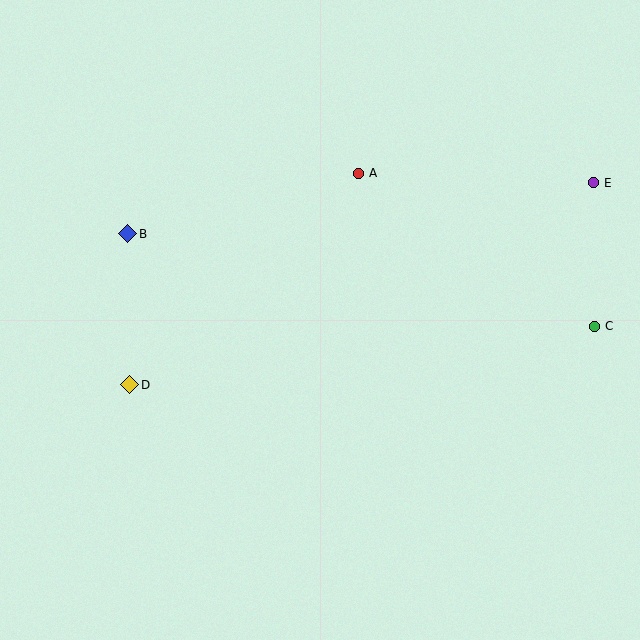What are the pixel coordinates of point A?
Point A is at (358, 173).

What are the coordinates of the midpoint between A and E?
The midpoint between A and E is at (476, 178).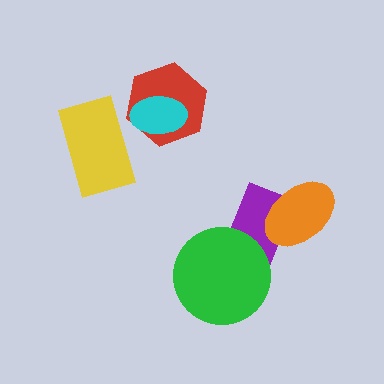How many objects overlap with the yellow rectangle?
0 objects overlap with the yellow rectangle.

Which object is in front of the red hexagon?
The cyan ellipse is in front of the red hexagon.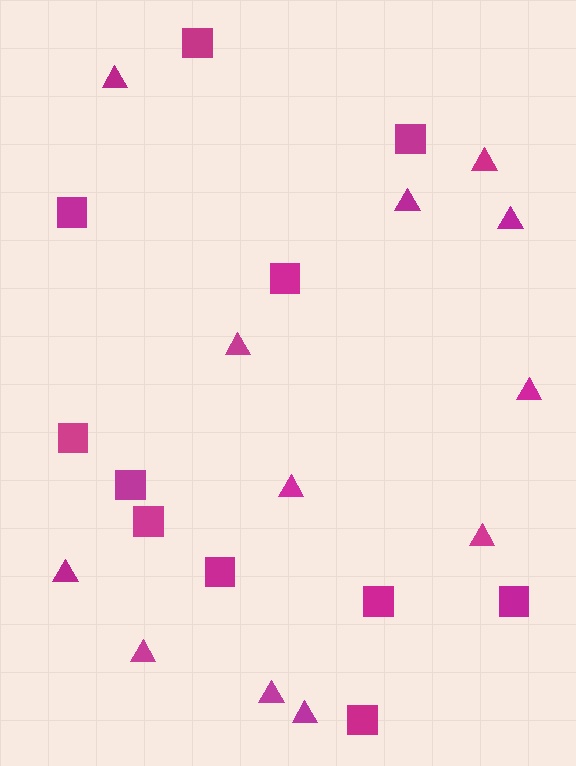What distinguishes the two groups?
There are 2 groups: one group of squares (11) and one group of triangles (12).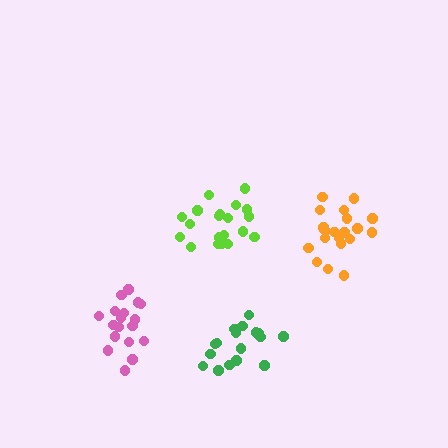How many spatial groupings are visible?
There are 4 spatial groupings.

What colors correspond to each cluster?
The clusters are colored: green, orange, lime, pink.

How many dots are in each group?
Group 1: 17 dots, Group 2: 21 dots, Group 3: 20 dots, Group 4: 18 dots (76 total).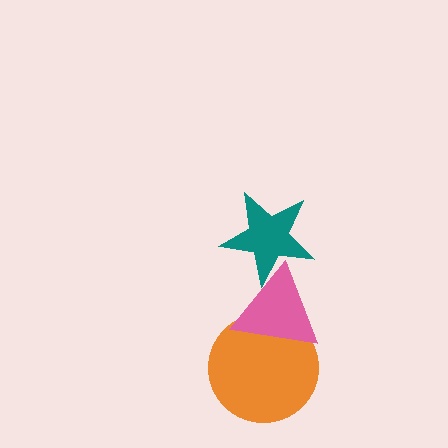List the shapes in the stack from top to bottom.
From top to bottom: the teal star, the pink triangle, the orange circle.